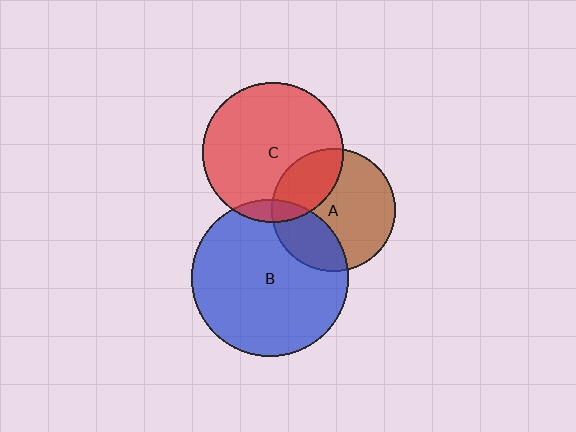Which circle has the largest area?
Circle B (blue).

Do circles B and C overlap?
Yes.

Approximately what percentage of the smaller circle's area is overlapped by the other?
Approximately 10%.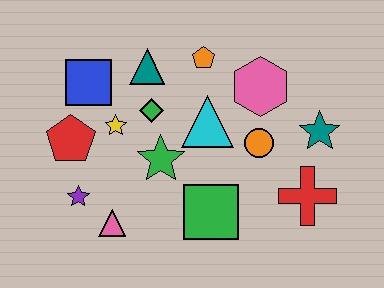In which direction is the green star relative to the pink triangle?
The green star is above the pink triangle.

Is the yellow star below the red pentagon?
No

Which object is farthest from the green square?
The blue square is farthest from the green square.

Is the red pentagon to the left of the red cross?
Yes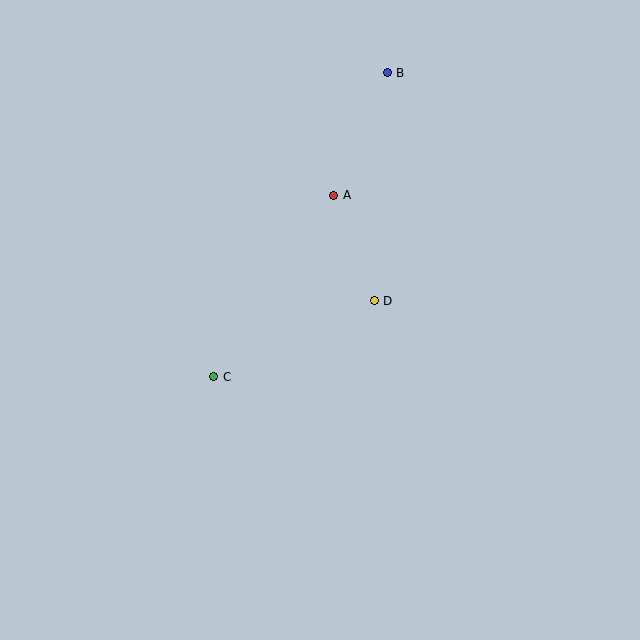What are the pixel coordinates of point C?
Point C is at (214, 377).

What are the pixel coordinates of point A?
Point A is at (334, 195).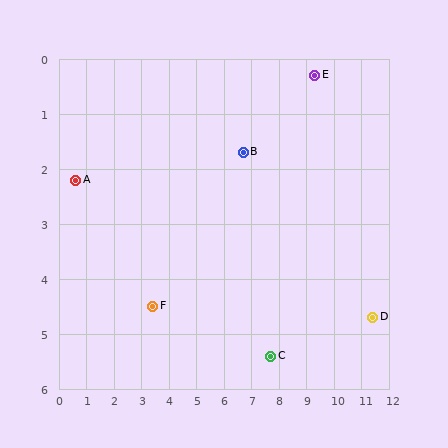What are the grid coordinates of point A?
Point A is at approximately (0.6, 2.2).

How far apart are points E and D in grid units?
Points E and D are about 4.9 grid units apart.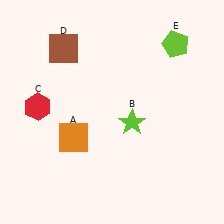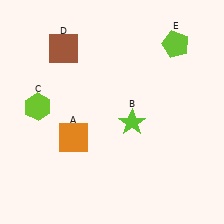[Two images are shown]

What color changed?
The hexagon (C) changed from red in Image 1 to lime in Image 2.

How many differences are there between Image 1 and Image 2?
There is 1 difference between the two images.